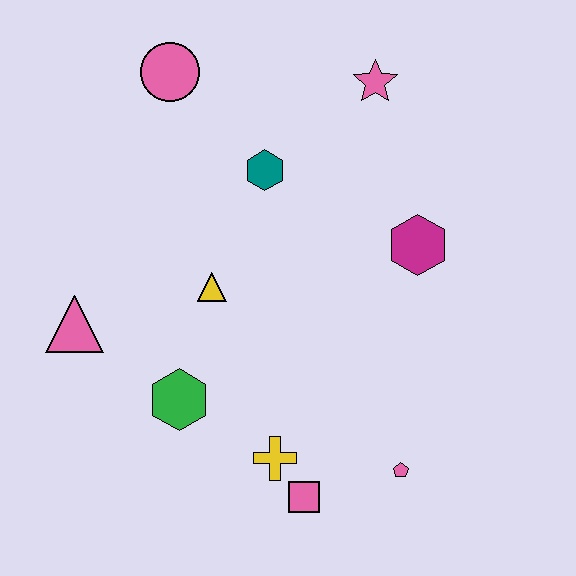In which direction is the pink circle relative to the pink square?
The pink circle is above the pink square.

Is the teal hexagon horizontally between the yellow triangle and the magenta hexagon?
Yes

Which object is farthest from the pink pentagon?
The pink circle is farthest from the pink pentagon.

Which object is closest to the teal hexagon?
The yellow triangle is closest to the teal hexagon.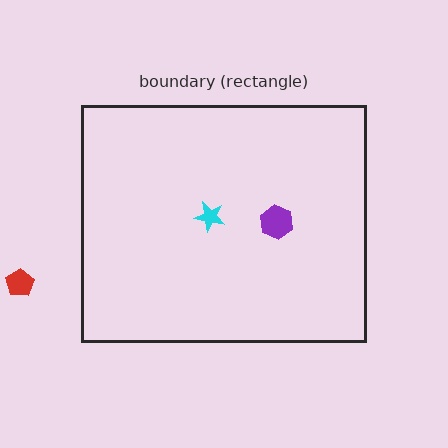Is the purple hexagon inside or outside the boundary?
Inside.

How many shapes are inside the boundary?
2 inside, 1 outside.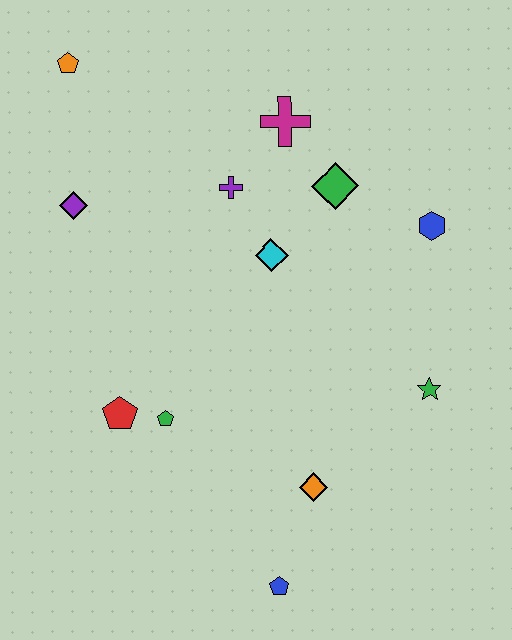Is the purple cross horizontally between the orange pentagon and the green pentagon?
No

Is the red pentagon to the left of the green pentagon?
Yes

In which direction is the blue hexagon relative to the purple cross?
The blue hexagon is to the right of the purple cross.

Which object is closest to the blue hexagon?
The green diamond is closest to the blue hexagon.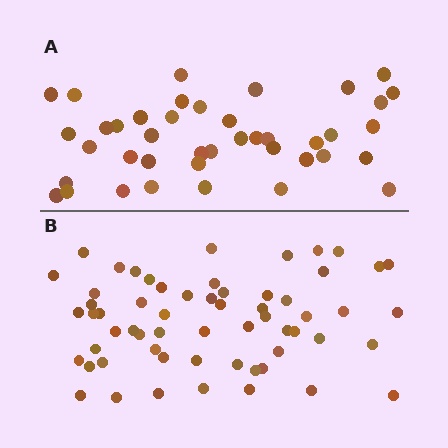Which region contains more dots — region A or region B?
Region B (the bottom region) has more dots.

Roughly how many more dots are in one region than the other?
Region B has approximately 20 more dots than region A.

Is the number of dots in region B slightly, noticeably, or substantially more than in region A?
Region B has substantially more. The ratio is roughly 1.5 to 1.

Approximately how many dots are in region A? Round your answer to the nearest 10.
About 40 dots. (The exact count is 41, which rounds to 40.)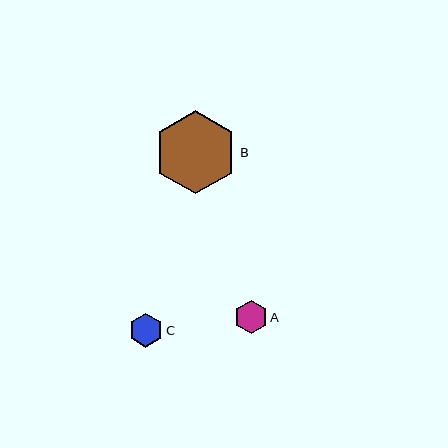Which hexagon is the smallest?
Hexagon A is the smallest with a size of approximately 33 pixels.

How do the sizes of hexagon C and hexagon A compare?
Hexagon C and hexagon A are approximately the same size.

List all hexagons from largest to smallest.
From largest to smallest: B, C, A.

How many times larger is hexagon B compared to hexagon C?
Hexagon B is approximately 2.4 times the size of hexagon C.